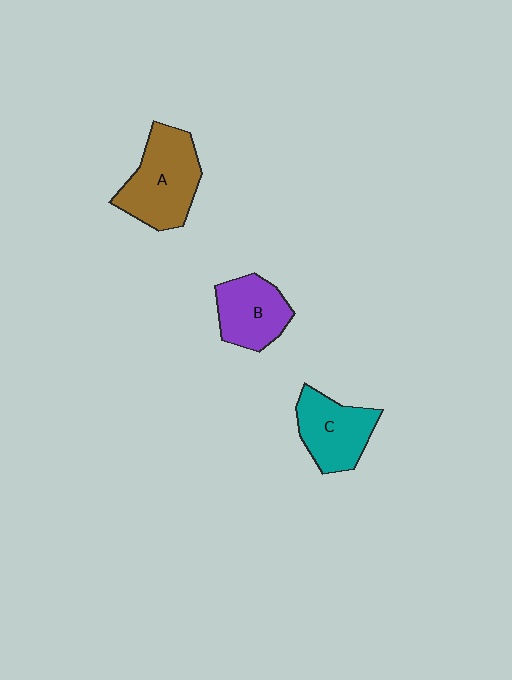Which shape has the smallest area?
Shape B (purple).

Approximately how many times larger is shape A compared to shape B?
Approximately 1.4 times.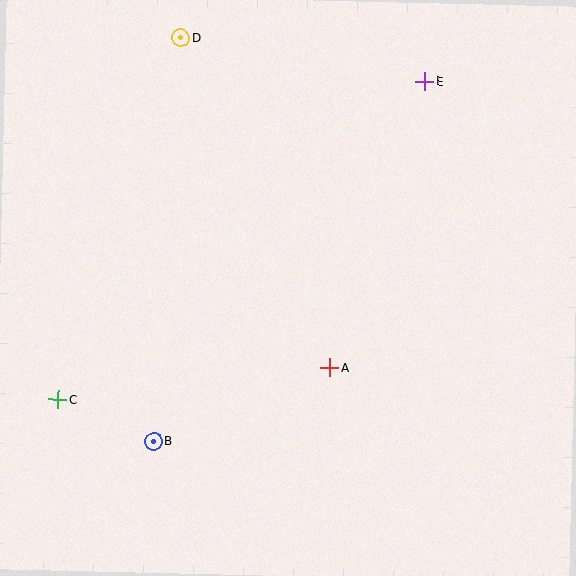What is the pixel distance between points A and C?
The distance between A and C is 274 pixels.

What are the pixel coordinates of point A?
Point A is at (330, 368).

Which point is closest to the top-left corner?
Point D is closest to the top-left corner.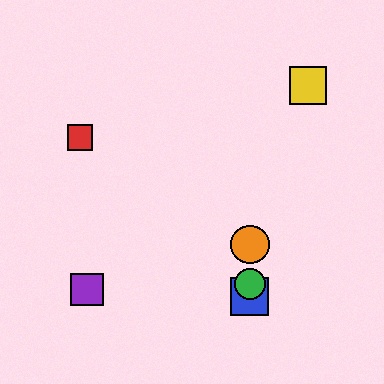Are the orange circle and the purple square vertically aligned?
No, the orange circle is at x≈250 and the purple square is at x≈87.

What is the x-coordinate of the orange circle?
The orange circle is at x≈250.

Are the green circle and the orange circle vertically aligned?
Yes, both are at x≈250.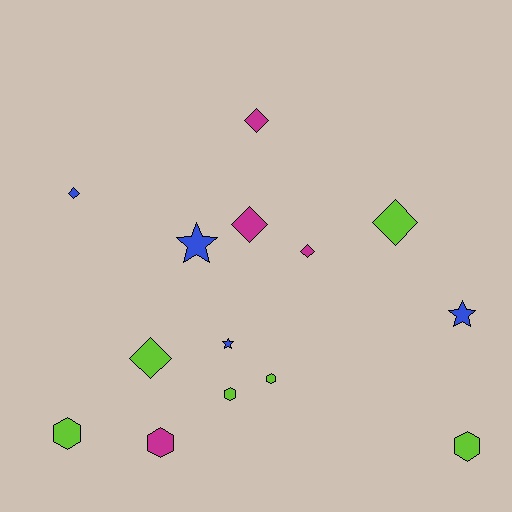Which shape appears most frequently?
Diamond, with 6 objects.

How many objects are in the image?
There are 14 objects.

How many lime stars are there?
There are no lime stars.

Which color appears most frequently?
Lime, with 6 objects.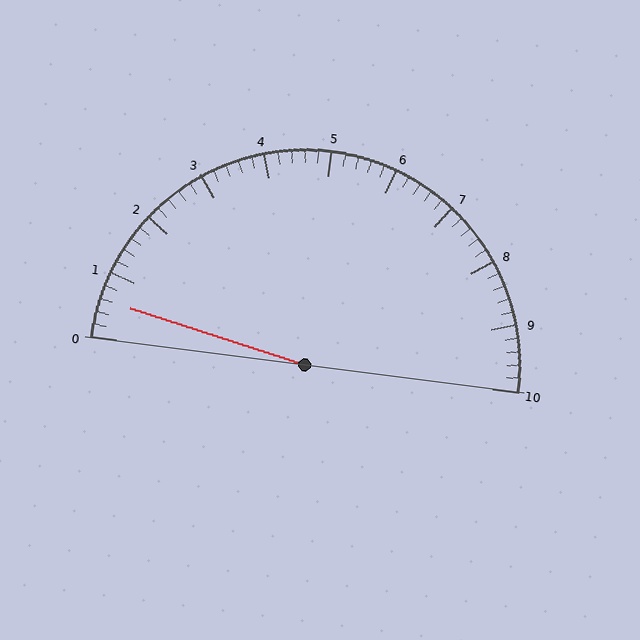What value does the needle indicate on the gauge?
The needle indicates approximately 0.6.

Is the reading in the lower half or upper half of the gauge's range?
The reading is in the lower half of the range (0 to 10).